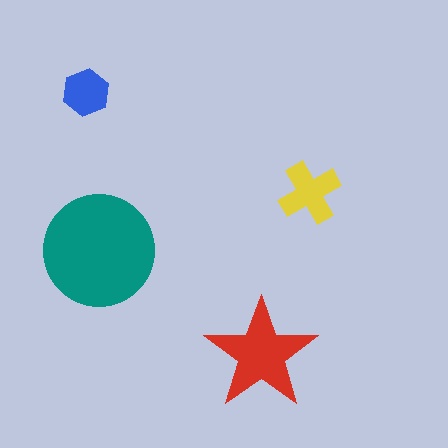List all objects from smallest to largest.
The blue hexagon, the yellow cross, the red star, the teal circle.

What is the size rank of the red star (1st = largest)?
2nd.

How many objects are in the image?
There are 4 objects in the image.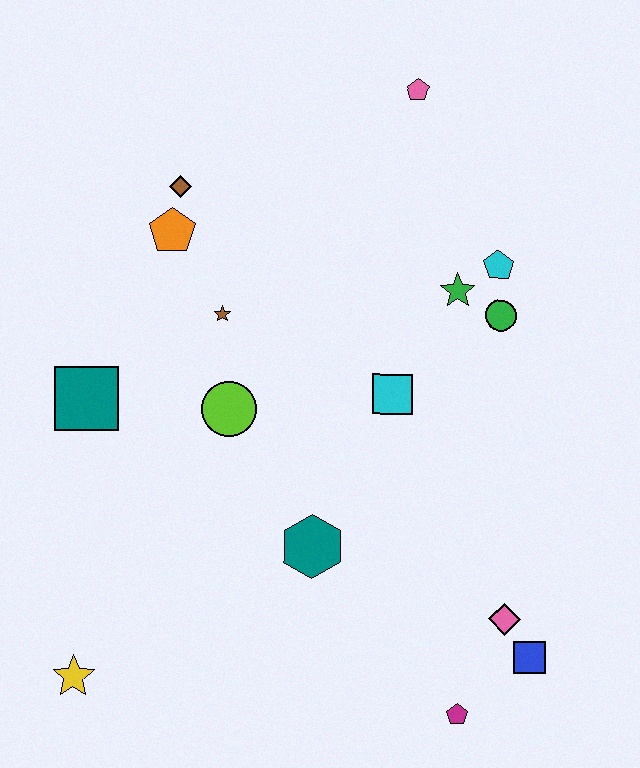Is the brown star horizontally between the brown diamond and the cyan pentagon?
Yes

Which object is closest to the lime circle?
The brown star is closest to the lime circle.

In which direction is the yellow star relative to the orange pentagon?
The yellow star is below the orange pentagon.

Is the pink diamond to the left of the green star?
No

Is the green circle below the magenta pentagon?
No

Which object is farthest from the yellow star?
The pink pentagon is farthest from the yellow star.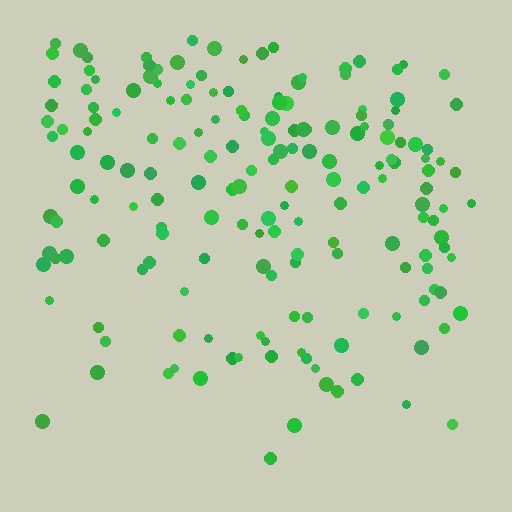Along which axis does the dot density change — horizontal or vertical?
Vertical.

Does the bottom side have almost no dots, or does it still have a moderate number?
Still a moderate number, just noticeably fewer than the top.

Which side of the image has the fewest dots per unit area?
The bottom.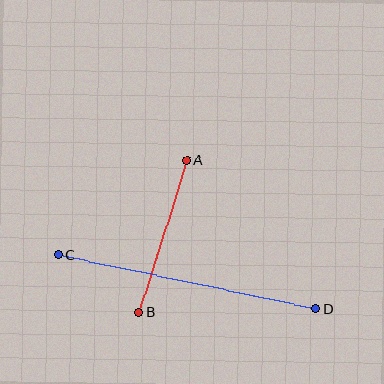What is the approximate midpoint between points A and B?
The midpoint is at approximately (163, 236) pixels.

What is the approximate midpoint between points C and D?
The midpoint is at approximately (187, 282) pixels.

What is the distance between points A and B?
The distance is approximately 159 pixels.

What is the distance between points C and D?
The distance is approximately 264 pixels.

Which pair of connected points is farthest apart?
Points C and D are farthest apart.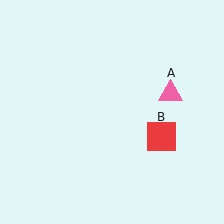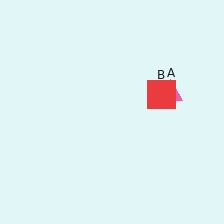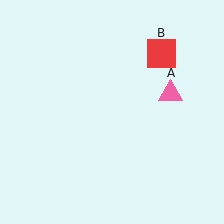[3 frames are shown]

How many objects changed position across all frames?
1 object changed position: red square (object B).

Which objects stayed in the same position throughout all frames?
Pink triangle (object A) remained stationary.